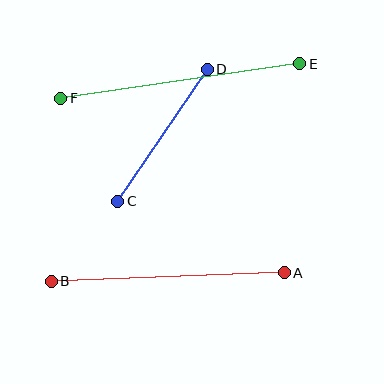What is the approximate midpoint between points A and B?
The midpoint is at approximately (168, 277) pixels.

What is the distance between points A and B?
The distance is approximately 233 pixels.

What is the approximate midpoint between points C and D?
The midpoint is at approximately (162, 135) pixels.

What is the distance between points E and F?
The distance is approximately 242 pixels.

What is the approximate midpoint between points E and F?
The midpoint is at approximately (180, 81) pixels.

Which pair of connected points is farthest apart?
Points E and F are farthest apart.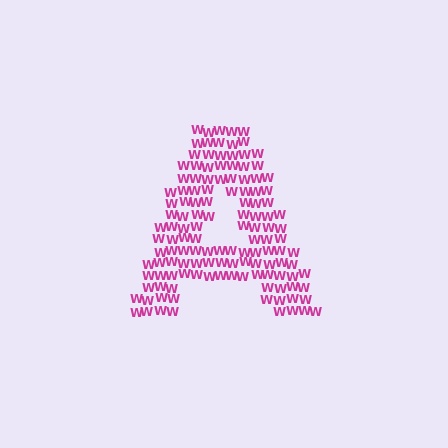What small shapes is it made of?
It is made of small letter W's.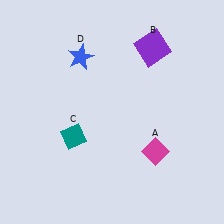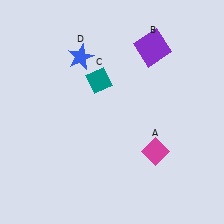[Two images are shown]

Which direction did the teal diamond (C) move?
The teal diamond (C) moved up.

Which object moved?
The teal diamond (C) moved up.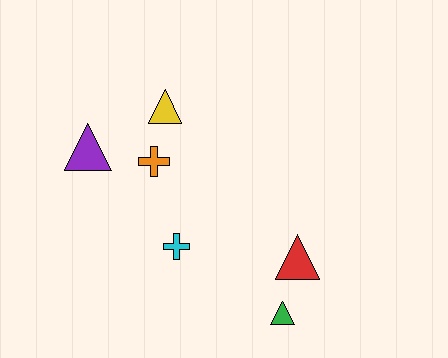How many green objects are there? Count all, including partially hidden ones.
There is 1 green object.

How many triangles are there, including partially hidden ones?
There are 4 triangles.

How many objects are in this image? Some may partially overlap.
There are 6 objects.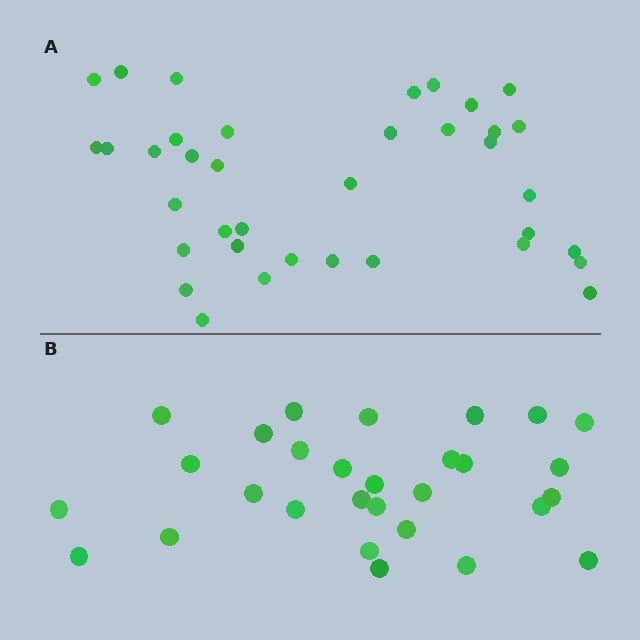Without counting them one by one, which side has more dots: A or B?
Region A (the top region) has more dots.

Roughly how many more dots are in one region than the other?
Region A has roughly 8 or so more dots than region B.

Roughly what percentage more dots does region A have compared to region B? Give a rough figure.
About 30% more.